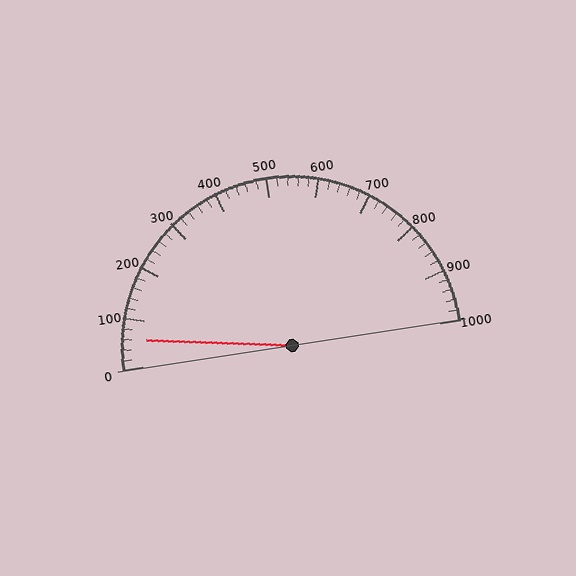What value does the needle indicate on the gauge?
The needle indicates approximately 60.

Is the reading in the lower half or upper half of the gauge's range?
The reading is in the lower half of the range (0 to 1000).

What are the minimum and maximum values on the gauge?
The gauge ranges from 0 to 1000.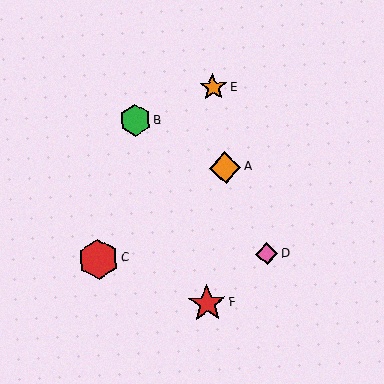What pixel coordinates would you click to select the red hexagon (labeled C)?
Click at (98, 259) to select the red hexagon C.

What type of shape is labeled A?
Shape A is an orange diamond.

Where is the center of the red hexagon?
The center of the red hexagon is at (98, 259).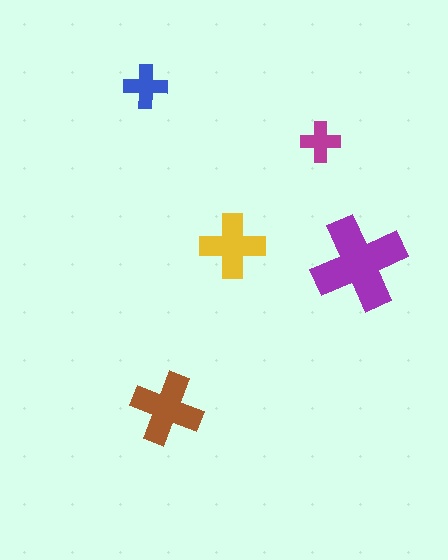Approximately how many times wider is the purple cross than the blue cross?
About 2 times wider.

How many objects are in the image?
There are 5 objects in the image.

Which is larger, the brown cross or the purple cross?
The purple one.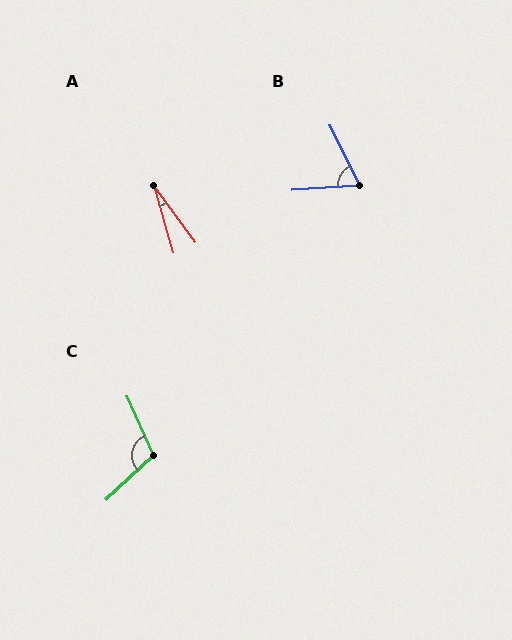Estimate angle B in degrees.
Approximately 68 degrees.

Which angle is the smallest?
A, at approximately 21 degrees.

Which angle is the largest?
C, at approximately 109 degrees.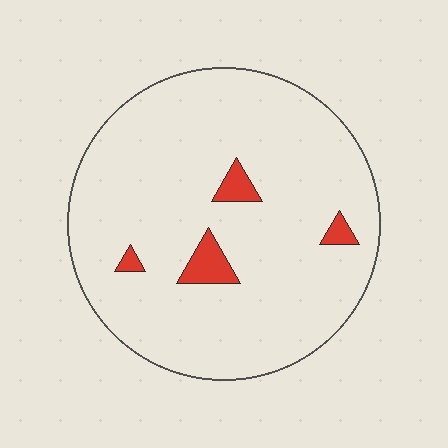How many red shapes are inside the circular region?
4.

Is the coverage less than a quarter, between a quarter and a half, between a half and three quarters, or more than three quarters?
Less than a quarter.